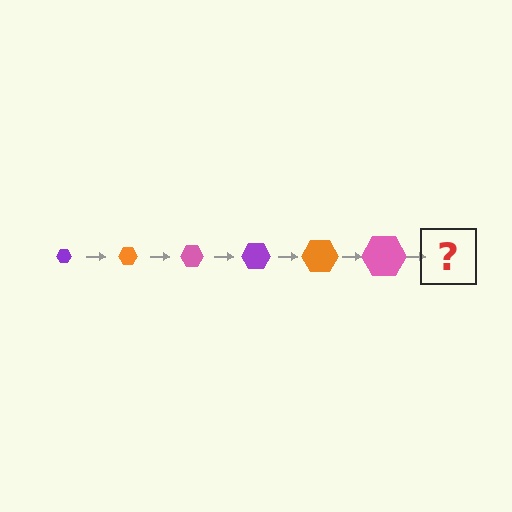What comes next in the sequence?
The next element should be a purple hexagon, larger than the previous one.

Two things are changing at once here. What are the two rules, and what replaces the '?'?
The two rules are that the hexagon grows larger each step and the color cycles through purple, orange, and pink. The '?' should be a purple hexagon, larger than the previous one.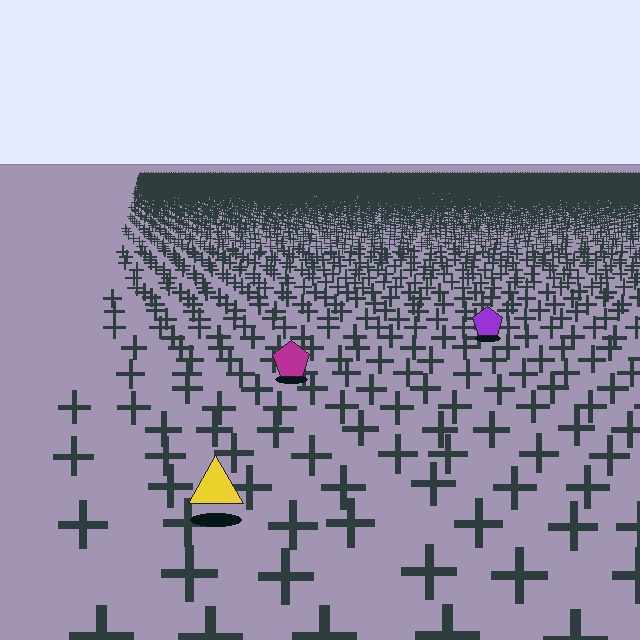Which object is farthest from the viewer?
The purple pentagon is farthest from the viewer. It appears smaller and the ground texture around it is denser.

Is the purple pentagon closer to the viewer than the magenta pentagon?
No. The magenta pentagon is closer — you can tell from the texture gradient: the ground texture is coarser near it.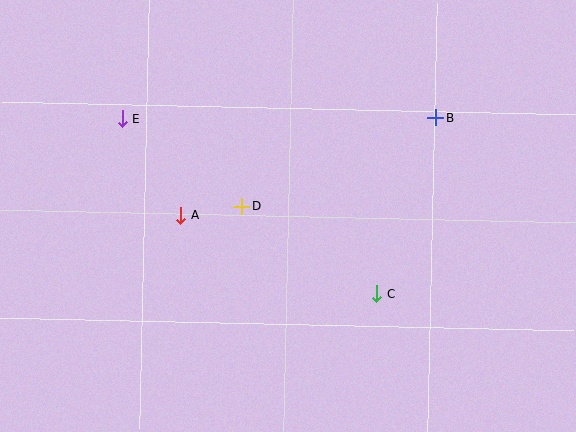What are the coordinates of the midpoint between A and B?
The midpoint between A and B is at (308, 166).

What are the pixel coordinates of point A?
Point A is at (181, 215).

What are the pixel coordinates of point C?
Point C is at (377, 294).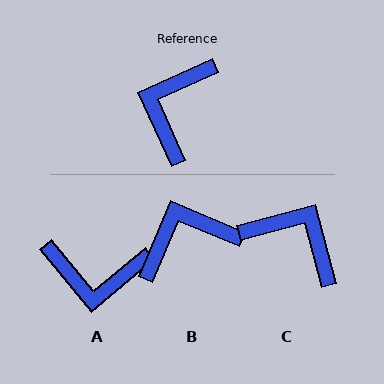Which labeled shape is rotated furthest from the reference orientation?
A, about 105 degrees away.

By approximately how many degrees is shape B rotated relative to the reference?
Approximately 47 degrees clockwise.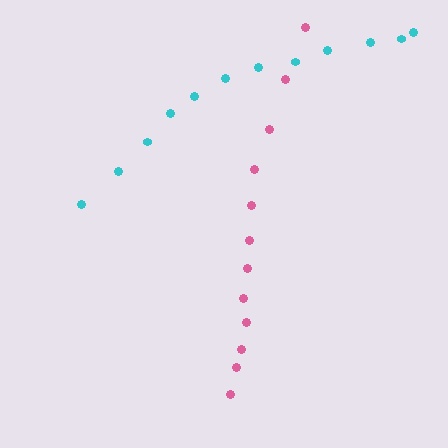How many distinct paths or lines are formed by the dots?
There are 2 distinct paths.